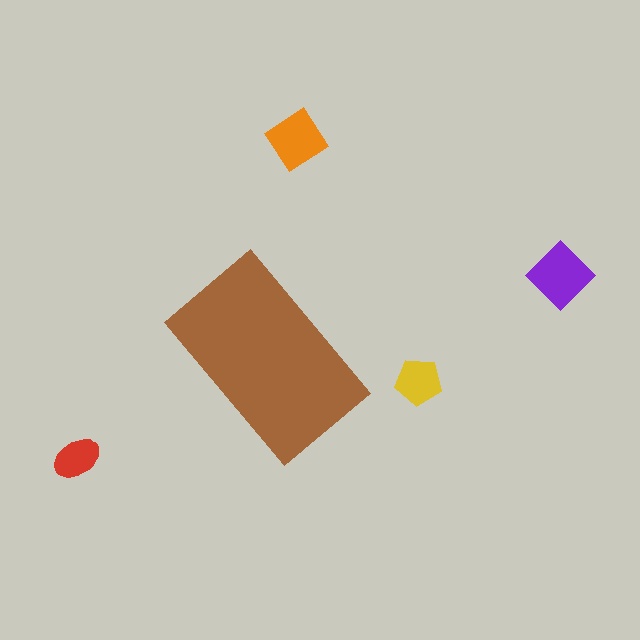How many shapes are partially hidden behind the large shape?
0 shapes are partially hidden.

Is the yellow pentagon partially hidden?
No, the yellow pentagon is fully visible.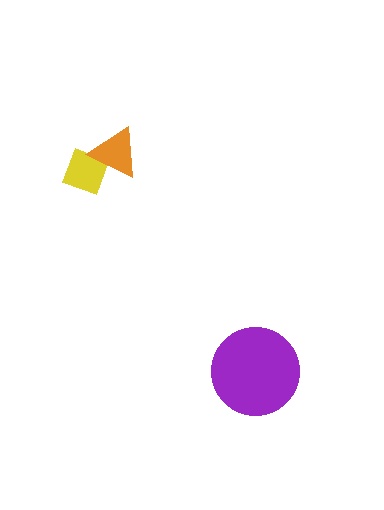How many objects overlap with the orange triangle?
1 object overlaps with the orange triangle.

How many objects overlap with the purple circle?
0 objects overlap with the purple circle.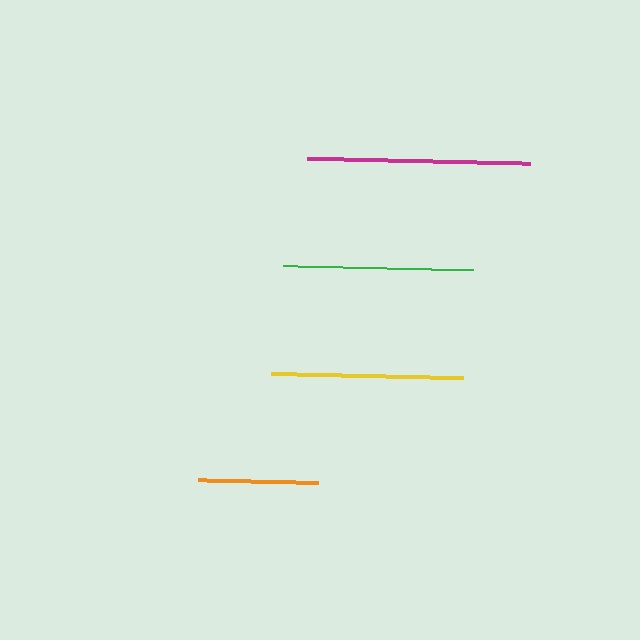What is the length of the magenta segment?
The magenta segment is approximately 223 pixels long.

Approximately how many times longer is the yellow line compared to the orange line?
The yellow line is approximately 1.6 times the length of the orange line.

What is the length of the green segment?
The green segment is approximately 190 pixels long.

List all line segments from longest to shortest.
From longest to shortest: magenta, yellow, green, orange.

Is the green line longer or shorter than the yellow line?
The yellow line is longer than the green line.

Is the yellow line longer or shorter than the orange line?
The yellow line is longer than the orange line.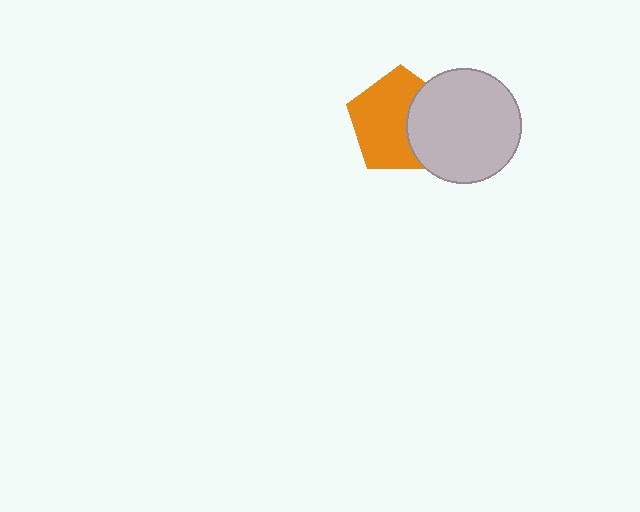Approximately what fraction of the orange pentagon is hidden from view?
Roughly 35% of the orange pentagon is hidden behind the light gray circle.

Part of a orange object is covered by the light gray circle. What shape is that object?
It is a pentagon.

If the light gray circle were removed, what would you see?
You would see the complete orange pentagon.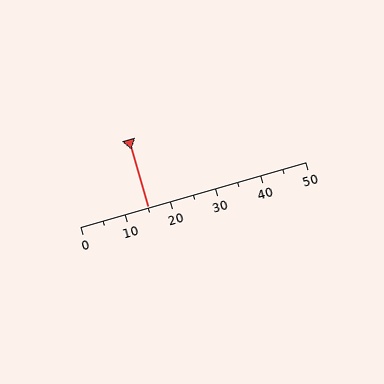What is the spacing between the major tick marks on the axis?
The major ticks are spaced 10 apart.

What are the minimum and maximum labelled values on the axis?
The axis runs from 0 to 50.